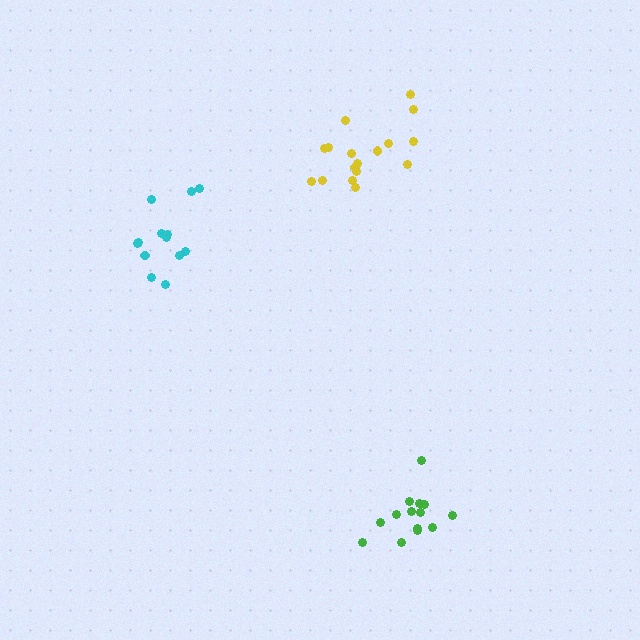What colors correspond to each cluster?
The clusters are colored: cyan, yellow, green.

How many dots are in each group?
Group 1: 13 dots, Group 2: 17 dots, Group 3: 14 dots (44 total).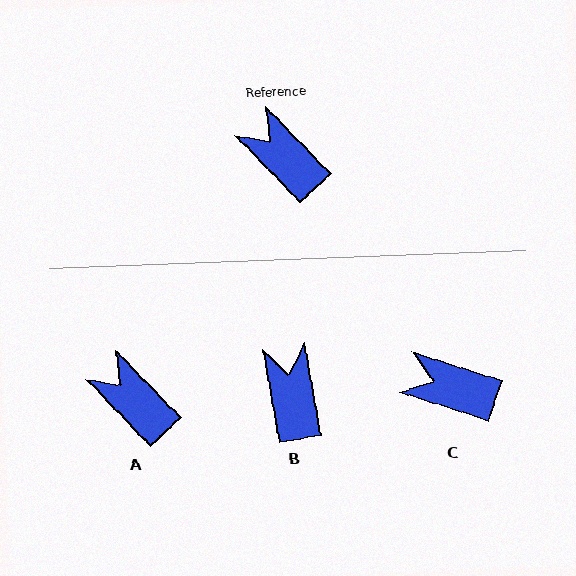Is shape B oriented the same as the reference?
No, it is off by about 34 degrees.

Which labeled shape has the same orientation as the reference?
A.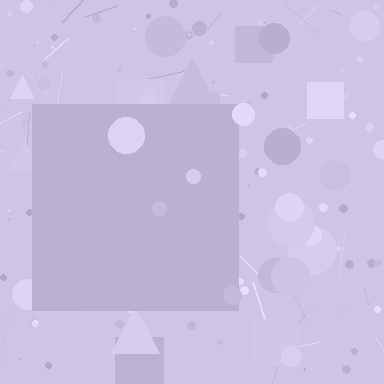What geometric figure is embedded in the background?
A square is embedded in the background.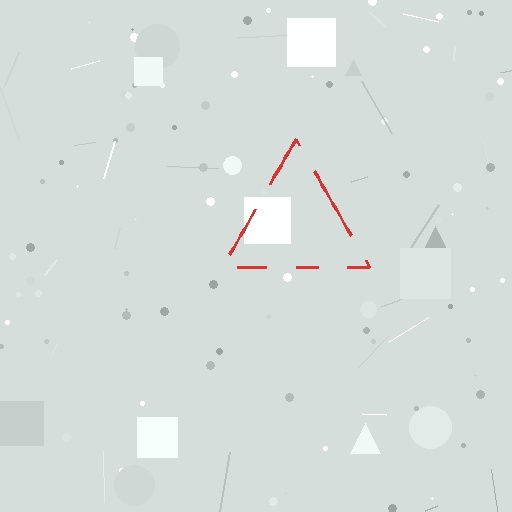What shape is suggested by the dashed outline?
The dashed outline suggests a triangle.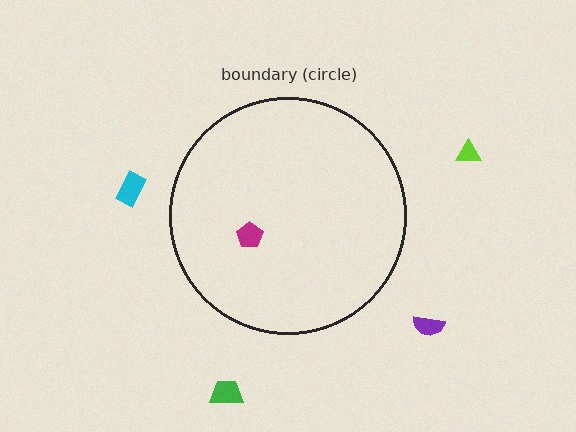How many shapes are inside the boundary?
1 inside, 4 outside.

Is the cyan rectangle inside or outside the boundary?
Outside.